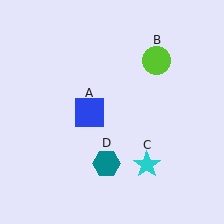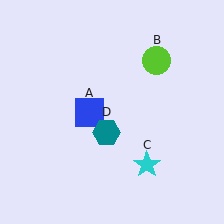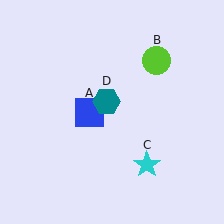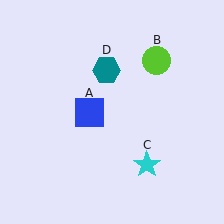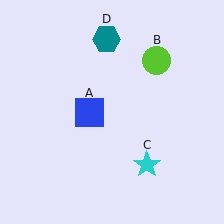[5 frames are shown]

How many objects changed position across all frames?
1 object changed position: teal hexagon (object D).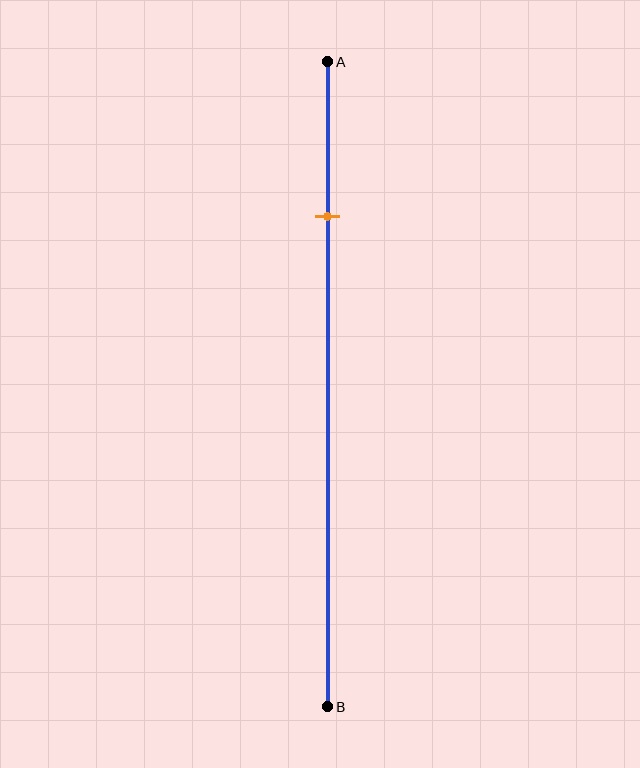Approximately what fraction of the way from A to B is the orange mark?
The orange mark is approximately 25% of the way from A to B.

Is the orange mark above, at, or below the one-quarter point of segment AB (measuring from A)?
The orange mark is approximately at the one-quarter point of segment AB.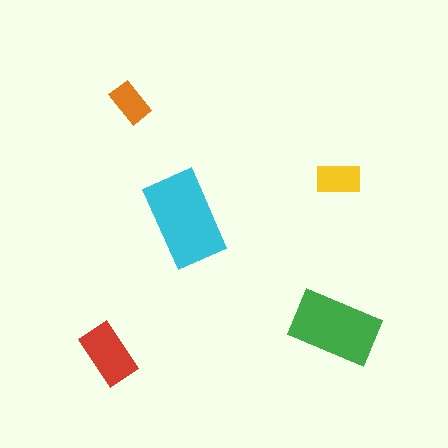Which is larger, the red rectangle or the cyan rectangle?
The cyan one.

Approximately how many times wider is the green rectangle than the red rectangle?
About 1.5 times wider.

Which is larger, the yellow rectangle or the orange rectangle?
The yellow one.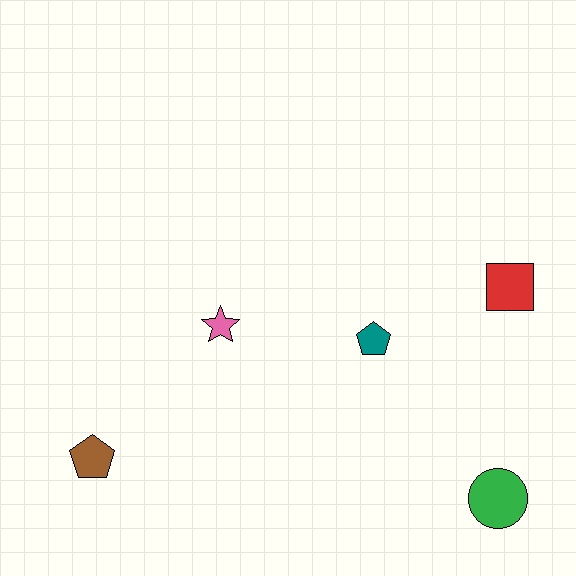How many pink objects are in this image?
There is 1 pink object.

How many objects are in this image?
There are 5 objects.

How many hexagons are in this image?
There are no hexagons.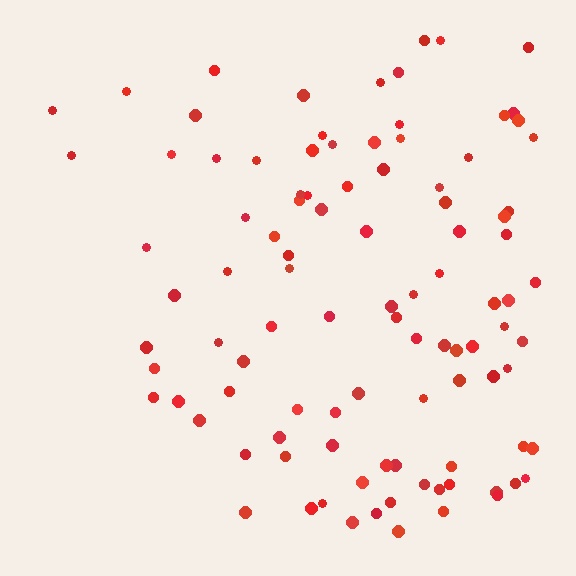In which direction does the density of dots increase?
From left to right, with the right side densest.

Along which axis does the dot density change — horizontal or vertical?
Horizontal.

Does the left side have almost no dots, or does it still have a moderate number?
Still a moderate number, just noticeably fewer than the right.